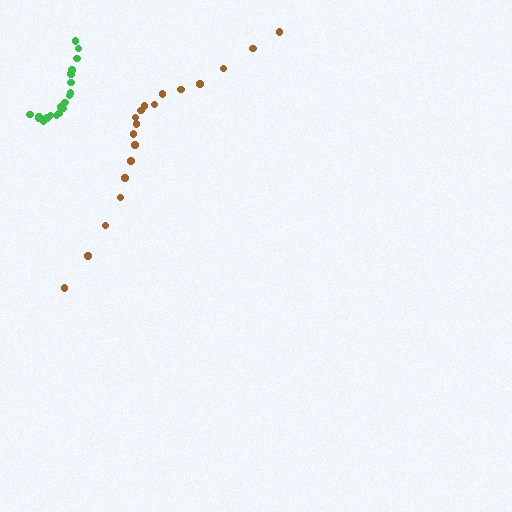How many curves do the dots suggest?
There are 2 distinct paths.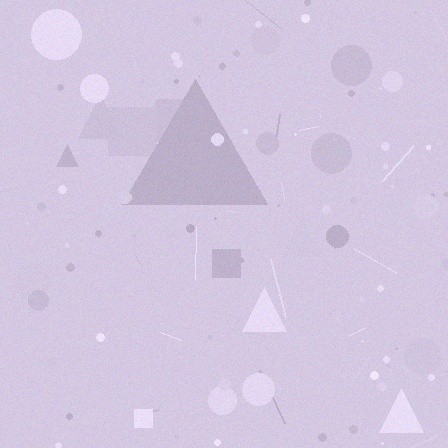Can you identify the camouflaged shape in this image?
The camouflaged shape is a triangle.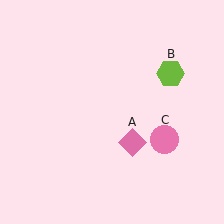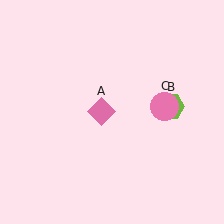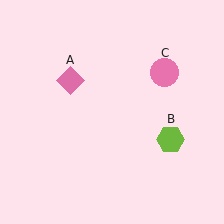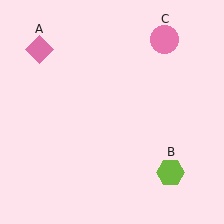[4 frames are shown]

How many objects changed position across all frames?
3 objects changed position: pink diamond (object A), lime hexagon (object B), pink circle (object C).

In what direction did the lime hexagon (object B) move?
The lime hexagon (object B) moved down.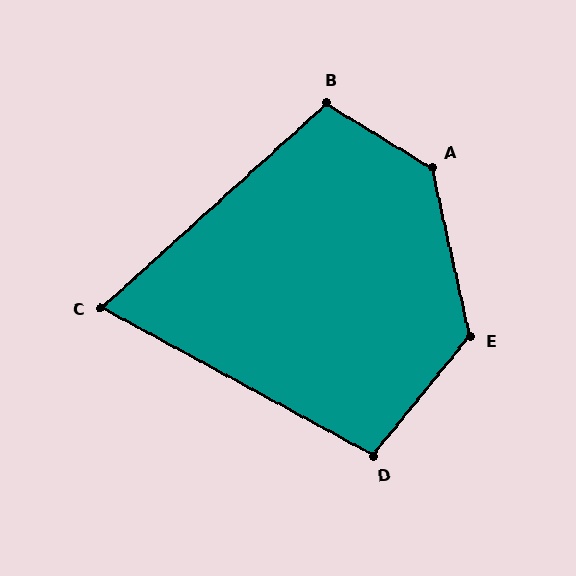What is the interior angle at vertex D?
Approximately 100 degrees (obtuse).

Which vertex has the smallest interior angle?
C, at approximately 71 degrees.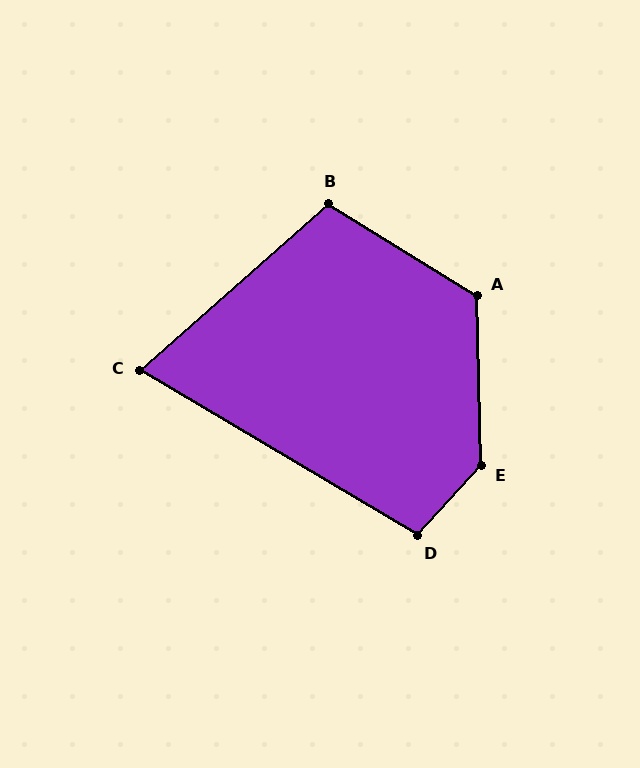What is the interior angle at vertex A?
Approximately 123 degrees (obtuse).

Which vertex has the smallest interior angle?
C, at approximately 72 degrees.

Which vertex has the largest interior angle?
E, at approximately 137 degrees.